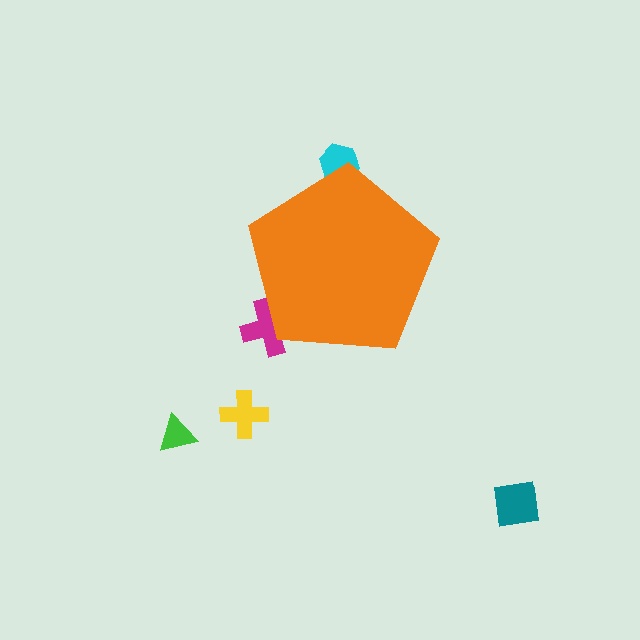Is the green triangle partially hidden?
No, the green triangle is fully visible.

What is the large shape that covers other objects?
An orange pentagon.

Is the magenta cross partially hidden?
Yes, the magenta cross is partially hidden behind the orange pentagon.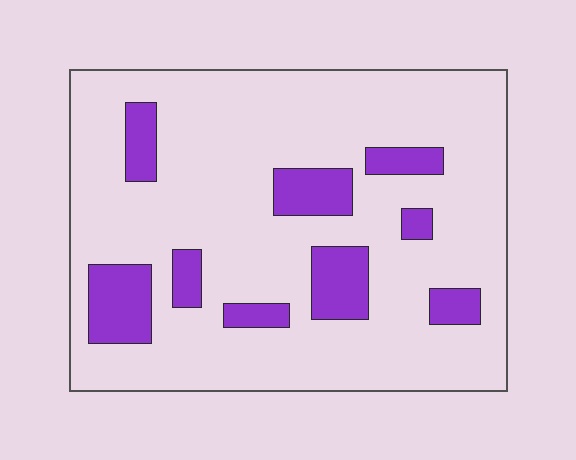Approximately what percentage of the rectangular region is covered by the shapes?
Approximately 15%.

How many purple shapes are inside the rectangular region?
9.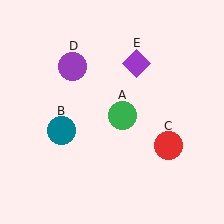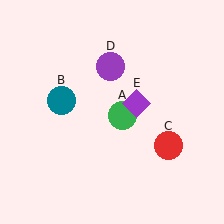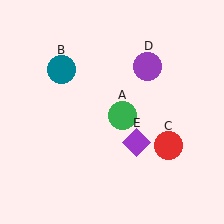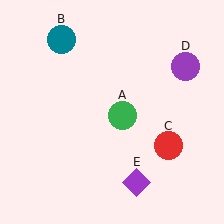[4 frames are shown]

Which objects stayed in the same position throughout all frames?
Green circle (object A) and red circle (object C) remained stationary.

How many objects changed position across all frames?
3 objects changed position: teal circle (object B), purple circle (object D), purple diamond (object E).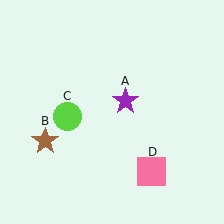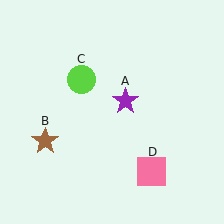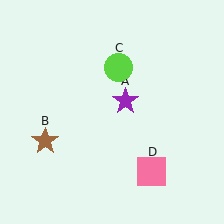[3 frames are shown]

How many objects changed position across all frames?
1 object changed position: lime circle (object C).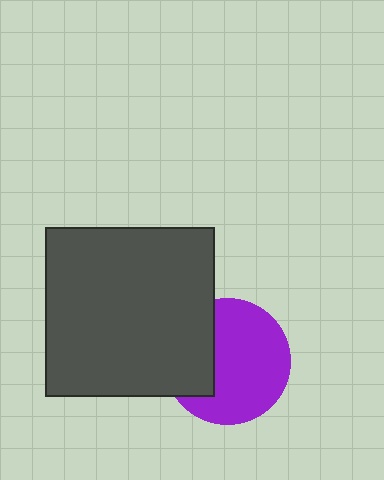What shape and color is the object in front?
The object in front is a dark gray square.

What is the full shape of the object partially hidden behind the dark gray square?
The partially hidden object is a purple circle.